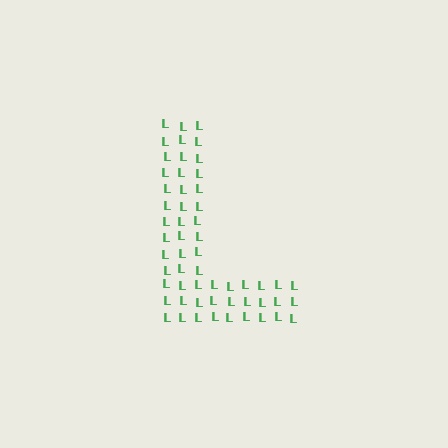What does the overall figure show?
The overall figure shows the letter L.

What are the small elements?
The small elements are letter L's.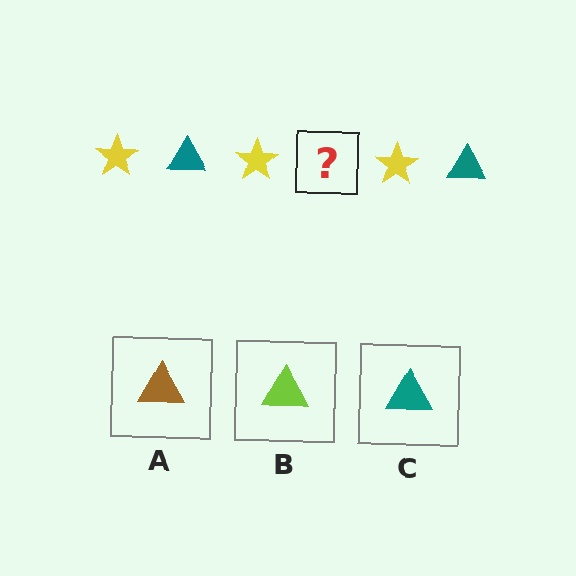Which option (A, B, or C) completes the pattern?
C.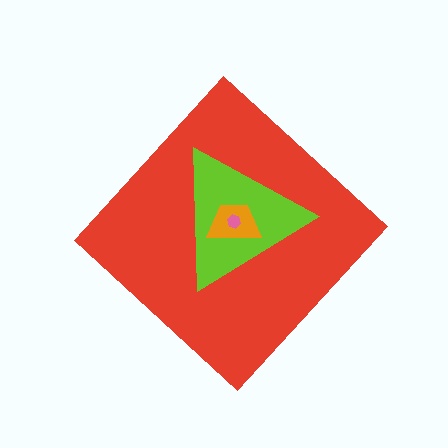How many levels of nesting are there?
4.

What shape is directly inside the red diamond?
The lime triangle.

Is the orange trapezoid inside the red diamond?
Yes.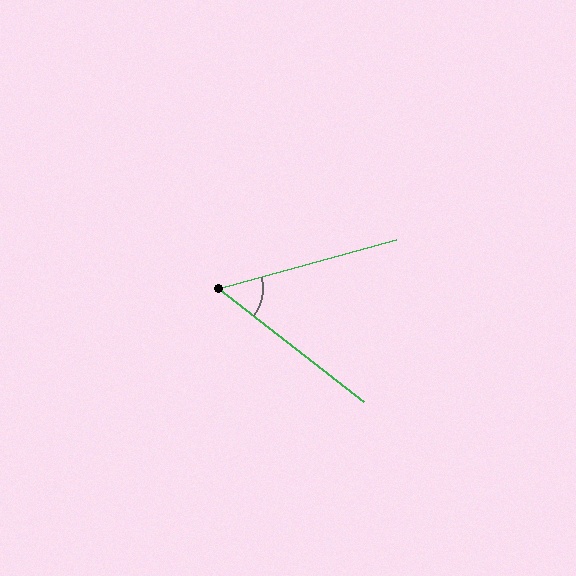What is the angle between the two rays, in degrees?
Approximately 53 degrees.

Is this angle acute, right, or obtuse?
It is acute.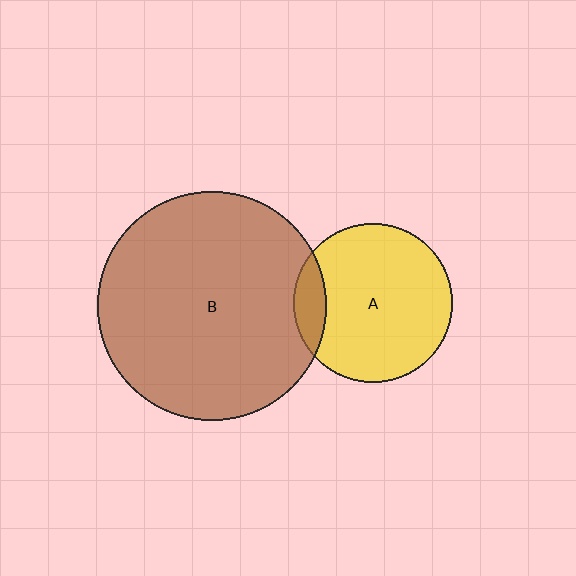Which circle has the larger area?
Circle B (brown).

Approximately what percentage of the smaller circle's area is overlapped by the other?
Approximately 10%.